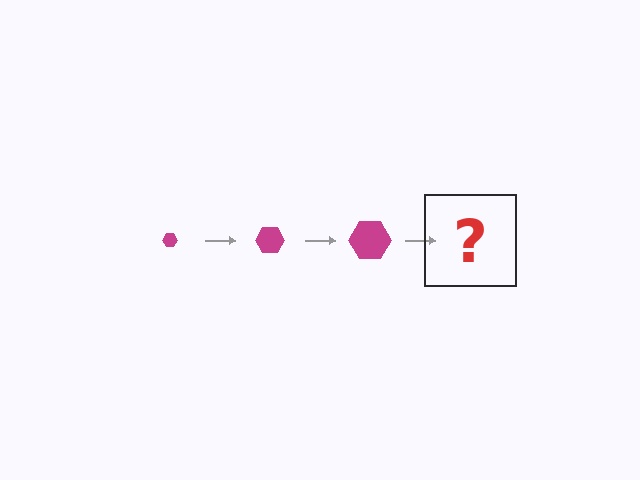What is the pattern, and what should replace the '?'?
The pattern is that the hexagon gets progressively larger each step. The '?' should be a magenta hexagon, larger than the previous one.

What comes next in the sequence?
The next element should be a magenta hexagon, larger than the previous one.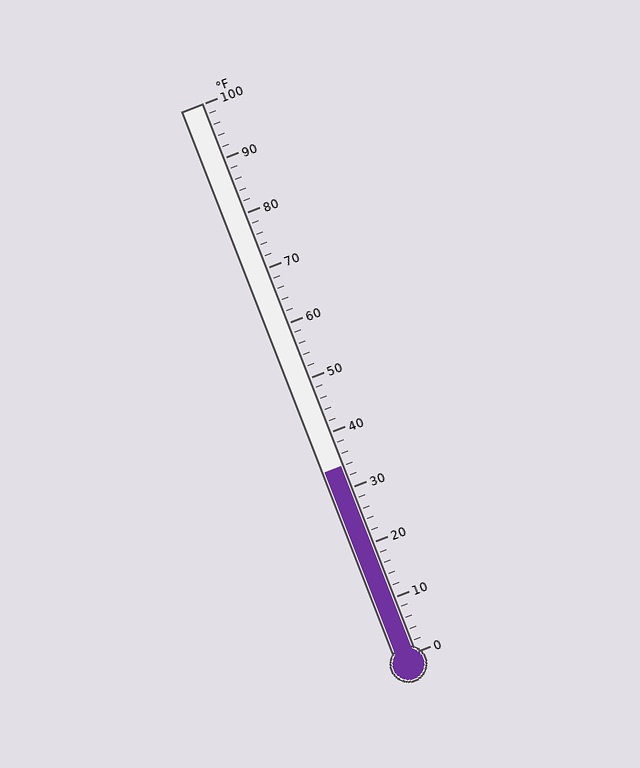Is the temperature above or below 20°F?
The temperature is above 20°F.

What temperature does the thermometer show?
The thermometer shows approximately 34°F.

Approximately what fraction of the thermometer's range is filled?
The thermometer is filled to approximately 35% of its range.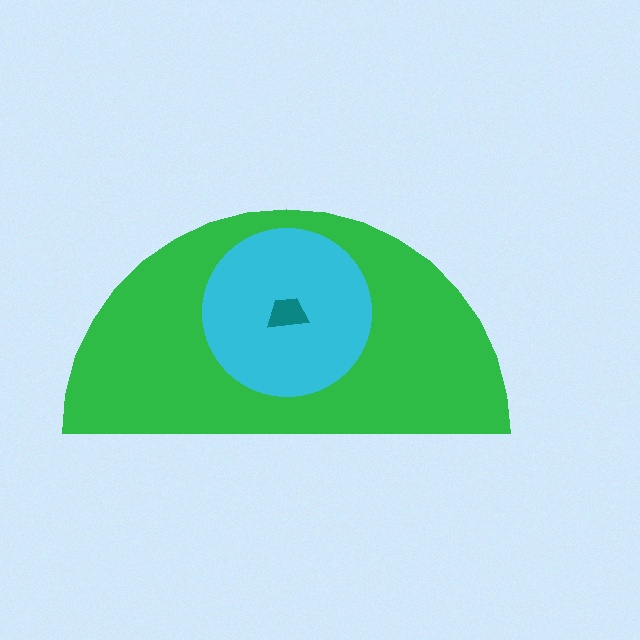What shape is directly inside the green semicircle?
The cyan circle.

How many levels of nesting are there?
3.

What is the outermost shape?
The green semicircle.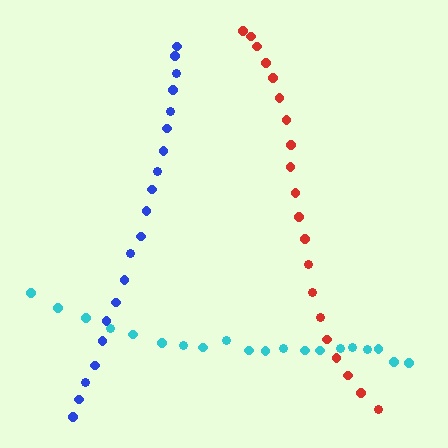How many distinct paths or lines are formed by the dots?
There are 3 distinct paths.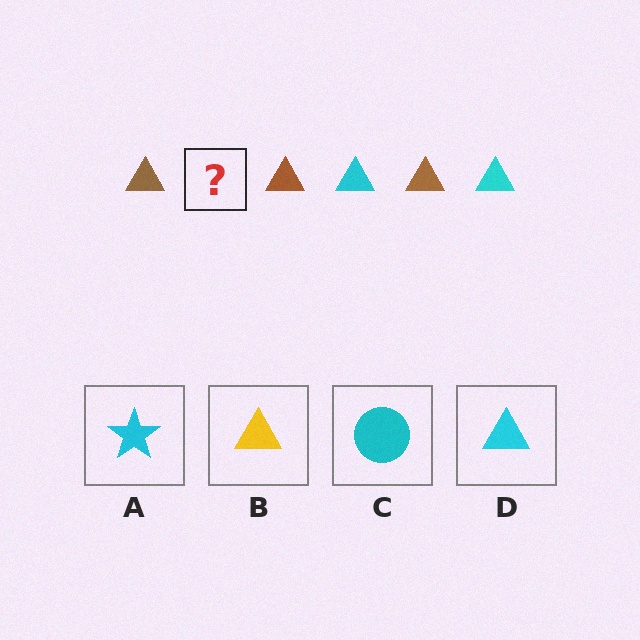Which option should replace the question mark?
Option D.